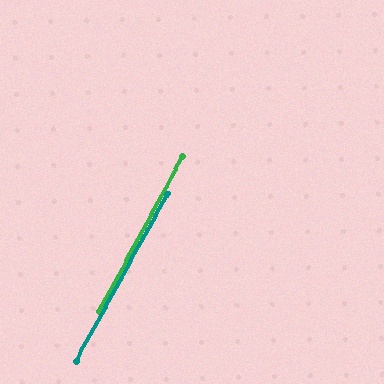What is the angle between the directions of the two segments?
Approximately 0 degrees.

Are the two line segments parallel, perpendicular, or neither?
Parallel — their directions differ by only 0.2°.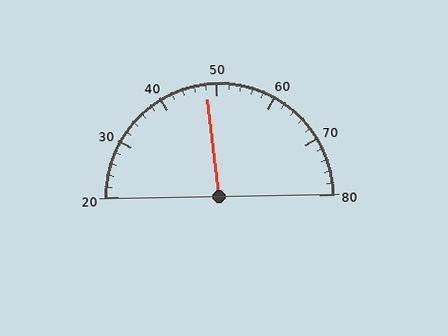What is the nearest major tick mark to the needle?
The nearest major tick mark is 50.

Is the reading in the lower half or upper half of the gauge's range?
The reading is in the lower half of the range (20 to 80).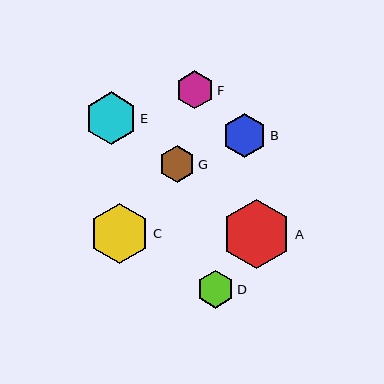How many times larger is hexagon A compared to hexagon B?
Hexagon A is approximately 1.6 times the size of hexagon B.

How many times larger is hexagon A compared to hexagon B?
Hexagon A is approximately 1.6 times the size of hexagon B.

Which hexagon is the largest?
Hexagon A is the largest with a size of approximately 70 pixels.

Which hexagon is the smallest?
Hexagon G is the smallest with a size of approximately 37 pixels.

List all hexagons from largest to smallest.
From largest to smallest: A, C, E, B, F, D, G.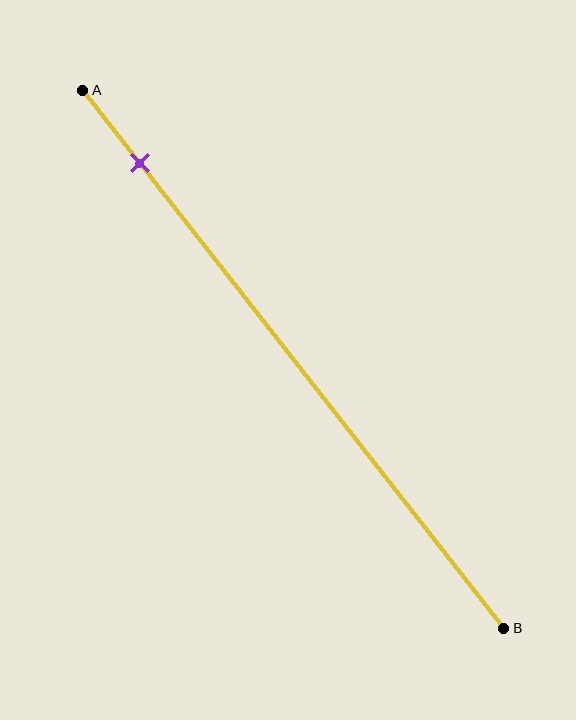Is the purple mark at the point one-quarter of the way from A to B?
No, the mark is at about 15% from A, not at the 25% one-quarter point.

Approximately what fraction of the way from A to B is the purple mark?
The purple mark is approximately 15% of the way from A to B.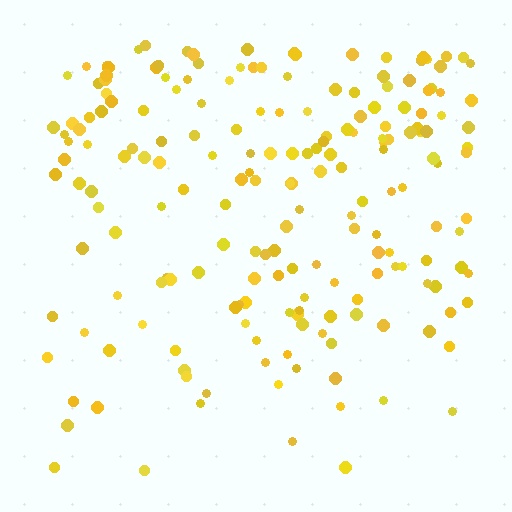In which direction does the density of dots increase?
From bottom to top, with the top side densest.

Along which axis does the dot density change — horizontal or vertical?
Vertical.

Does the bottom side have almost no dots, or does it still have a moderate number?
Still a moderate number, just noticeably fewer than the top.